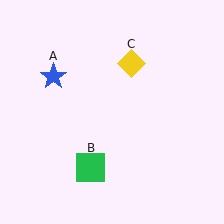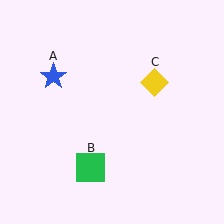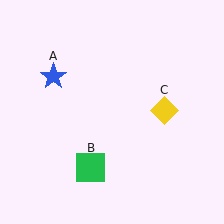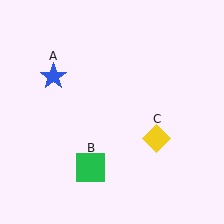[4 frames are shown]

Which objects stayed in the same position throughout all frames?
Blue star (object A) and green square (object B) remained stationary.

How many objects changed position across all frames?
1 object changed position: yellow diamond (object C).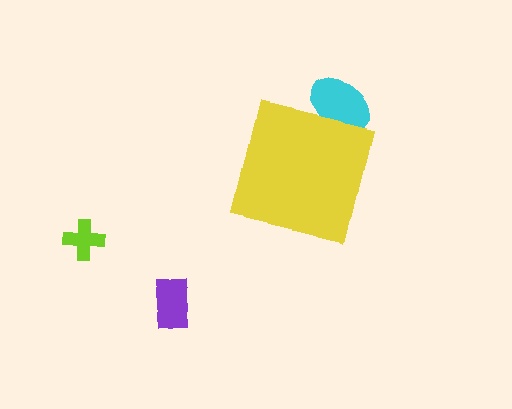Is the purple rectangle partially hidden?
No, the purple rectangle is fully visible.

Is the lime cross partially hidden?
No, the lime cross is fully visible.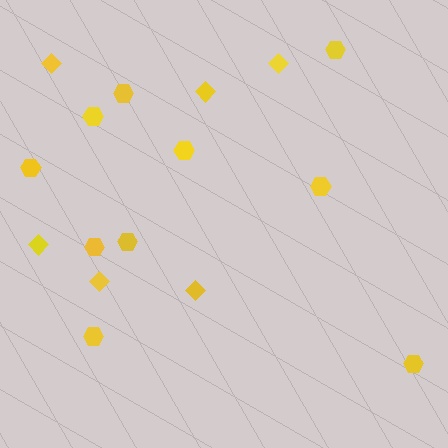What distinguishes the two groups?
There are 2 groups: one group of diamonds (6) and one group of hexagons (10).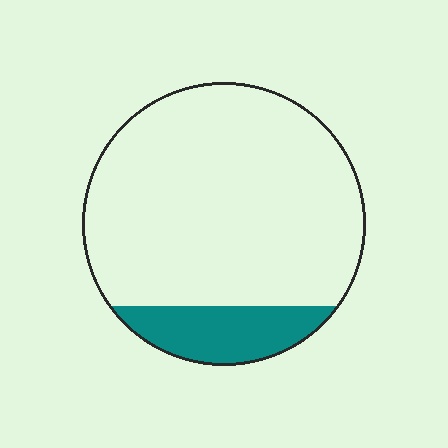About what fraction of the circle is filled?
About one sixth (1/6).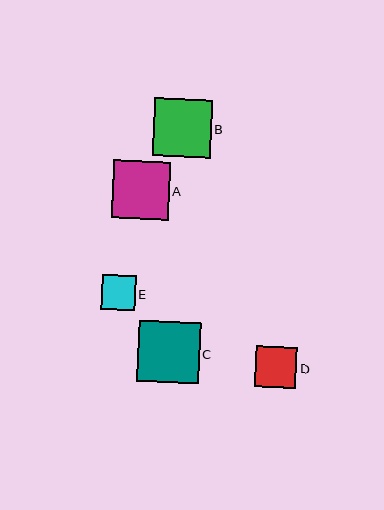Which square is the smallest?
Square E is the smallest with a size of approximately 34 pixels.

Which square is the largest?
Square C is the largest with a size of approximately 61 pixels.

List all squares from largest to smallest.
From largest to smallest: C, B, A, D, E.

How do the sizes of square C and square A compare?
Square C and square A are approximately the same size.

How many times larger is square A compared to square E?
Square A is approximately 1.7 times the size of square E.